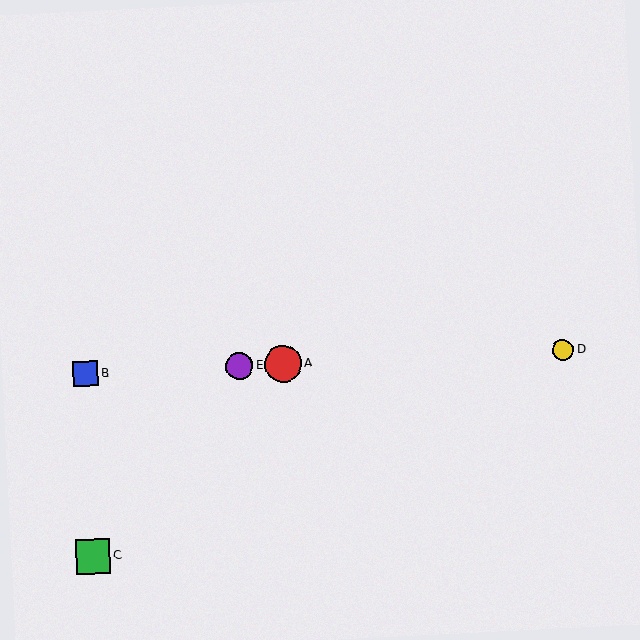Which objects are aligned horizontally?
Objects A, B, D, E are aligned horizontally.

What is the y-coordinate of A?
Object A is at y≈364.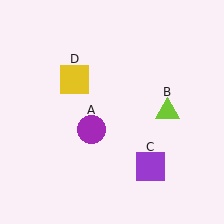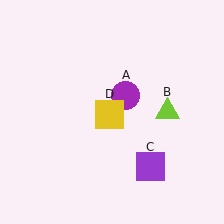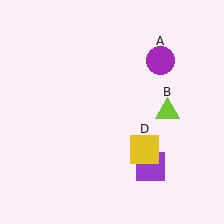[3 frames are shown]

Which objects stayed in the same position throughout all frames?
Lime triangle (object B) and purple square (object C) remained stationary.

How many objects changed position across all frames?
2 objects changed position: purple circle (object A), yellow square (object D).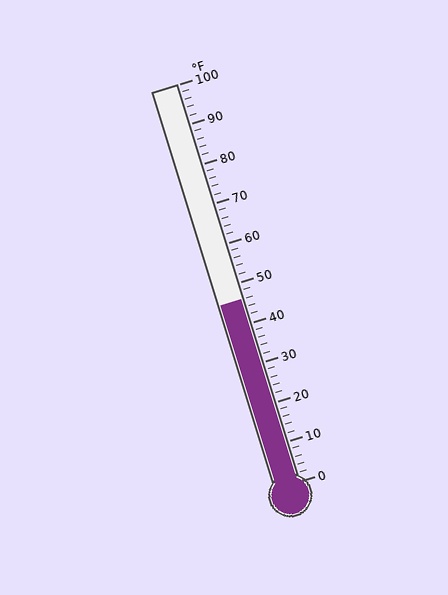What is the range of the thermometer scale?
The thermometer scale ranges from 0°F to 100°F.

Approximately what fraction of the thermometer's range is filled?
The thermometer is filled to approximately 45% of its range.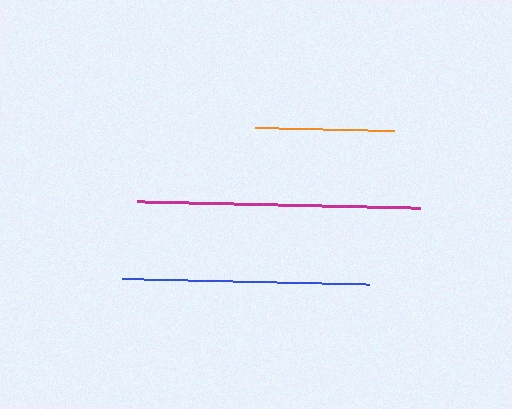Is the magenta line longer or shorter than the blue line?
The magenta line is longer than the blue line.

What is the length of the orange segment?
The orange segment is approximately 139 pixels long.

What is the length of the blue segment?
The blue segment is approximately 247 pixels long.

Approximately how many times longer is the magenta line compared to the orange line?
The magenta line is approximately 2.0 times the length of the orange line.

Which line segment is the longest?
The magenta line is the longest at approximately 284 pixels.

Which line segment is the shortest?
The orange line is the shortest at approximately 139 pixels.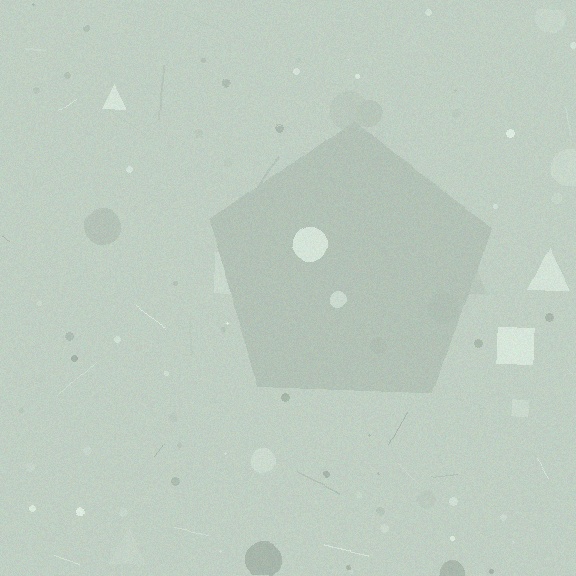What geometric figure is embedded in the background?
A pentagon is embedded in the background.